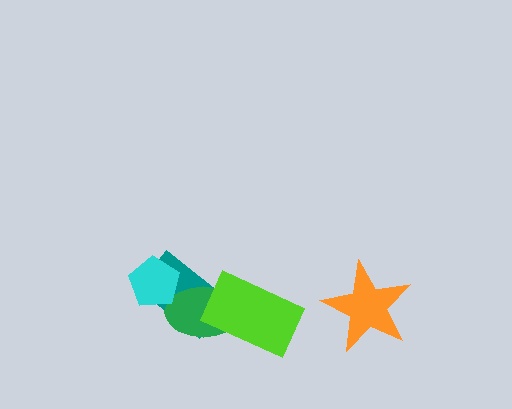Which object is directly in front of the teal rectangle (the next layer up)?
The green ellipse is directly in front of the teal rectangle.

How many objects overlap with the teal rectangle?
3 objects overlap with the teal rectangle.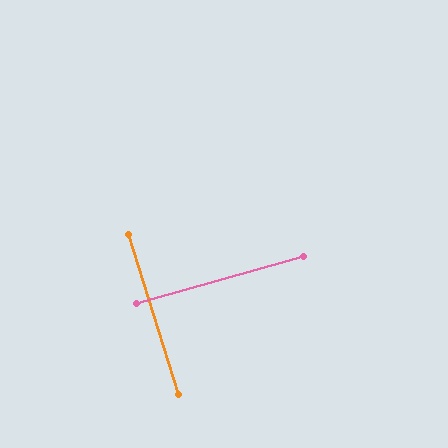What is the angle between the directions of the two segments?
Approximately 88 degrees.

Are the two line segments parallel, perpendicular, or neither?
Perpendicular — they meet at approximately 88°.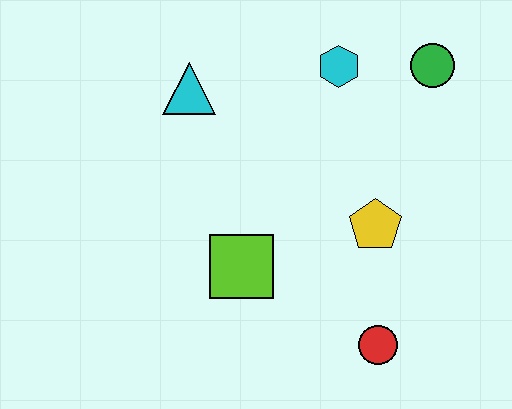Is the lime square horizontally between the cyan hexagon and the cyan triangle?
Yes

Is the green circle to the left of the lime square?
No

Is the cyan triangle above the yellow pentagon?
Yes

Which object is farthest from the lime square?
The green circle is farthest from the lime square.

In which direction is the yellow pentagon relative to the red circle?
The yellow pentagon is above the red circle.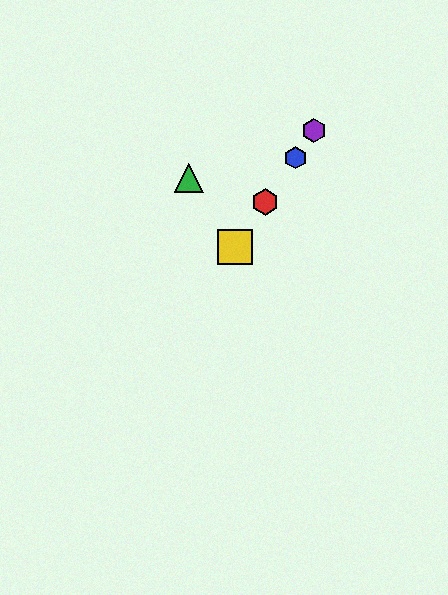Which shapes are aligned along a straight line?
The red hexagon, the blue hexagon, the yellow square, the purple hexagon are aligned along a straight line.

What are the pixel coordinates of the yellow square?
The yellow square is at (235, 247).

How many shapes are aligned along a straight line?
4 shapes (the red hexagon, the blue hexagon, the yellow square, the purple hexagon) are aligned along a straight line.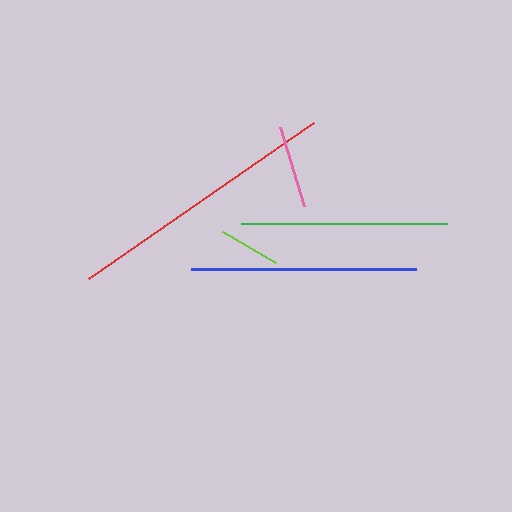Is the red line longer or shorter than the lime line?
The red line is longer than the lime line.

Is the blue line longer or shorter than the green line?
The blue line is longer than the green line.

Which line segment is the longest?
The red line is the longest at approximately 274 pixels.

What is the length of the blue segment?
The blue segment is approximately 225 pixels long.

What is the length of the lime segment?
The lime segment is approximately 61 pixels long.